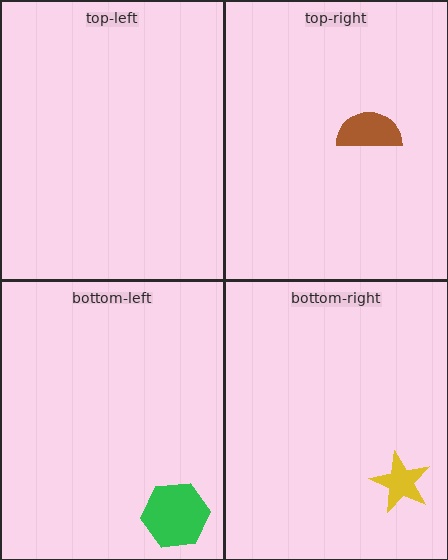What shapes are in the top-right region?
The brown semicircle.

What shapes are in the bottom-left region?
The green hexagon.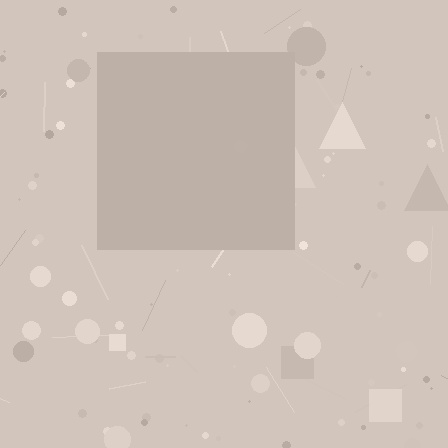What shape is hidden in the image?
A square is hidden in the image.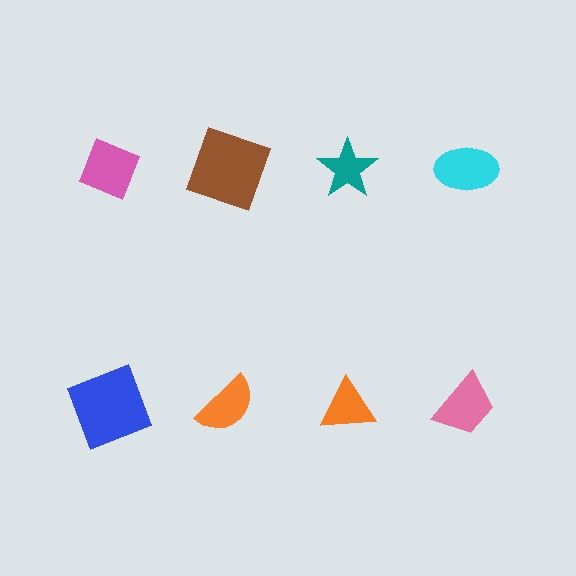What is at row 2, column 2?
An orange semicircle.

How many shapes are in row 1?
4 shapes.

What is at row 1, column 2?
A brown square.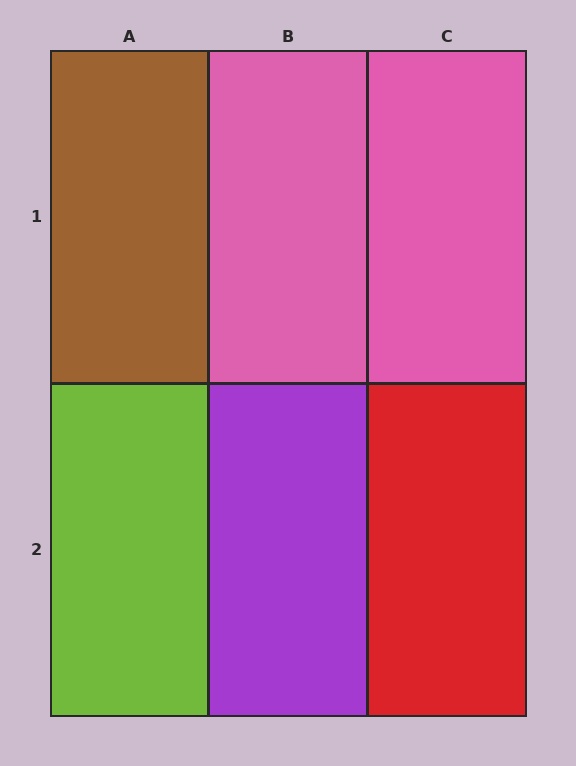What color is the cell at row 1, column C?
Pink.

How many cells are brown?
1 cell is brown.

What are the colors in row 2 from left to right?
Lime, purple, red.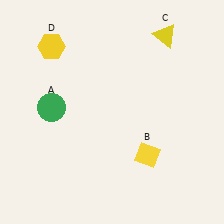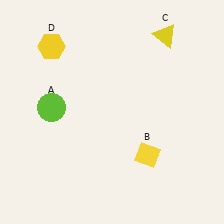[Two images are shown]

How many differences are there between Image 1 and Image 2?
There is 1 difference between the two images.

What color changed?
The circle (A) changed from green in Image 1 to lime in Image 2.